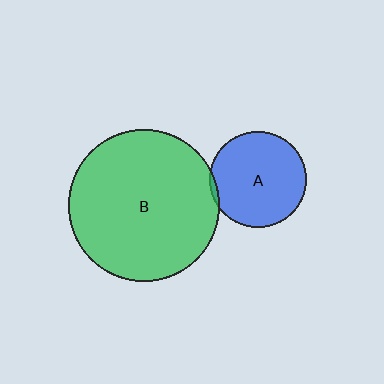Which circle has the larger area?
Circle B (green).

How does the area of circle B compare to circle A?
Approximately 2.5 times.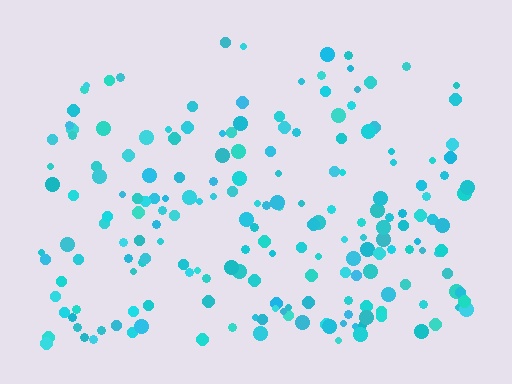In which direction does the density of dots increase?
From top to bottom, with the bottom side densest.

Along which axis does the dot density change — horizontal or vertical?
Vertical.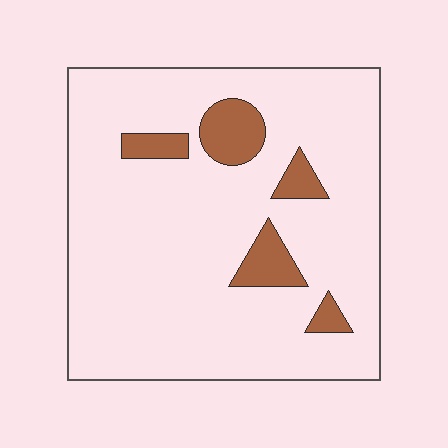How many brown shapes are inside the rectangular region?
5.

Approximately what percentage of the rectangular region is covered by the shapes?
Approximately 10%.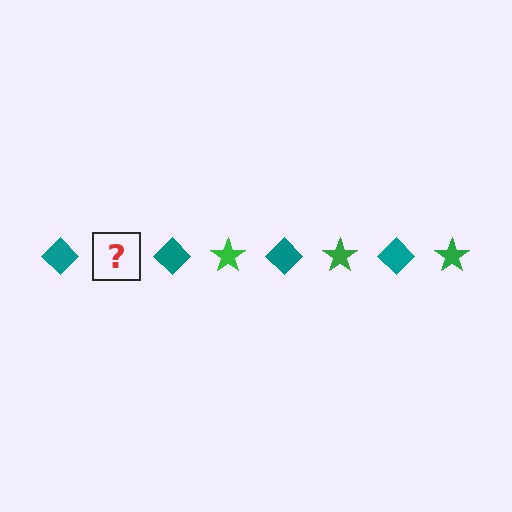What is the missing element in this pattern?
The missing element is a green star.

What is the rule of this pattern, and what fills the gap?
The rule is that the pattern alternates between teal diamond and green star. The gap should be filled with a green star.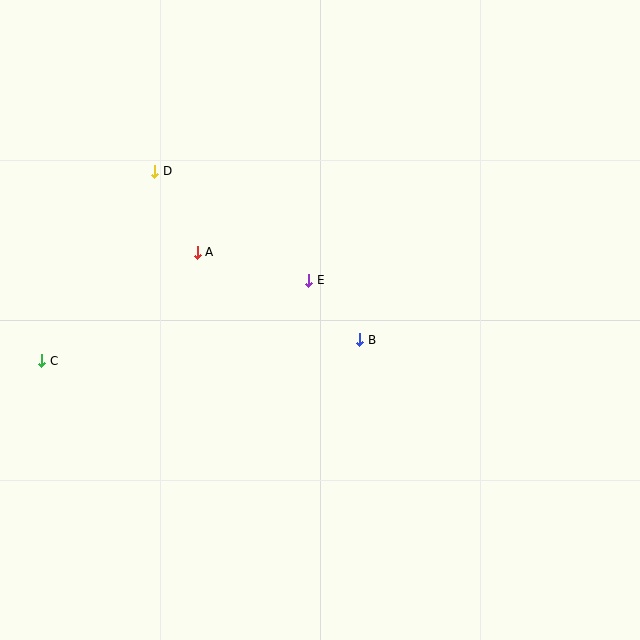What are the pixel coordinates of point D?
Point D is at (155, 171).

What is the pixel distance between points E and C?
The distance between E and C is 279 pixels.